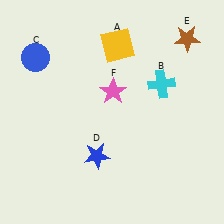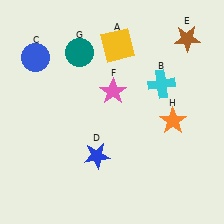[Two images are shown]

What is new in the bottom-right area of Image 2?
An orange star (H) was added in the bottom-right area of Image 2.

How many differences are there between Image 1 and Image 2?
There are 2 differences between the two images.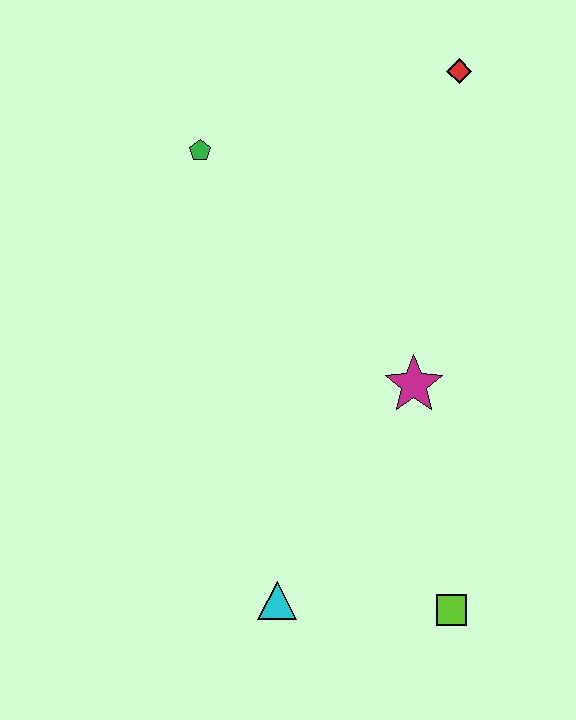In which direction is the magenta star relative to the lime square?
The magenta star is above the lime square.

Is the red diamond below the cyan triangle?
No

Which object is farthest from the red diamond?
The cyan triangle is farthest from the red diamond.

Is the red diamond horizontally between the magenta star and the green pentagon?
No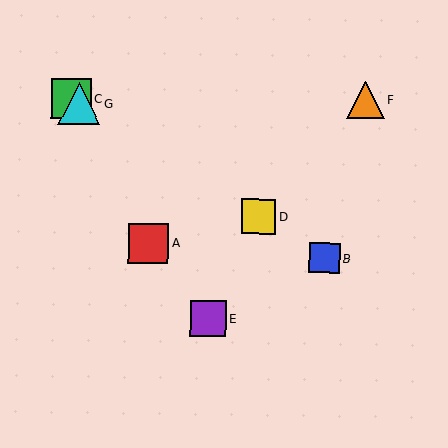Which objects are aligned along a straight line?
Objects B, C, D, G are aligned along a straight line.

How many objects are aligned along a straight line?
4 objects (B, C, D, G) are aligned along a straight line.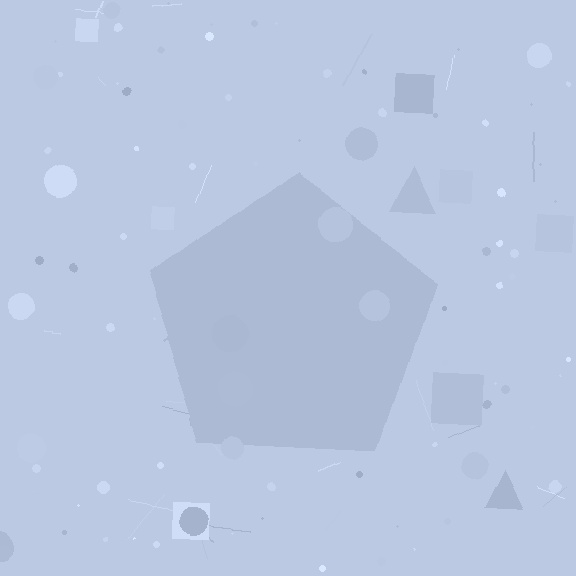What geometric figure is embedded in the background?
A pentagon is embedded in the background.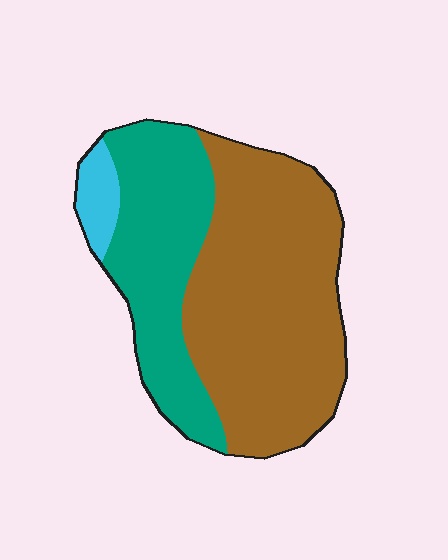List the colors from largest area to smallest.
From largest to smallest: brown, teal, cyan.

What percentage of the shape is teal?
Teal takes up about one third (1/3) of the shape.